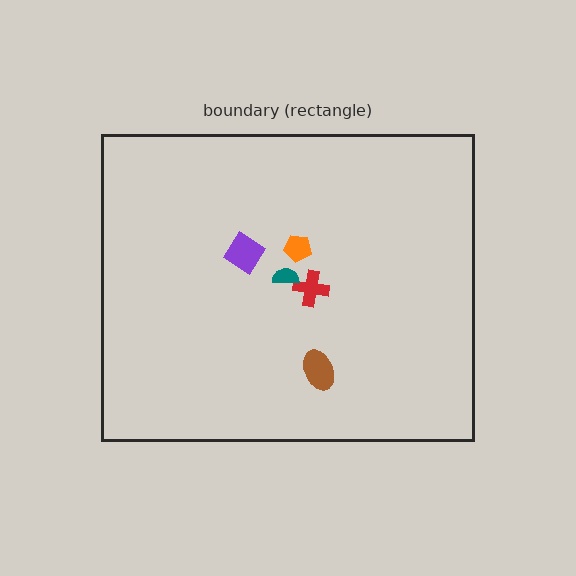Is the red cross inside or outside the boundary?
Inside.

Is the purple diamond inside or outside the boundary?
Inside.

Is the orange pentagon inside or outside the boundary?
Inside.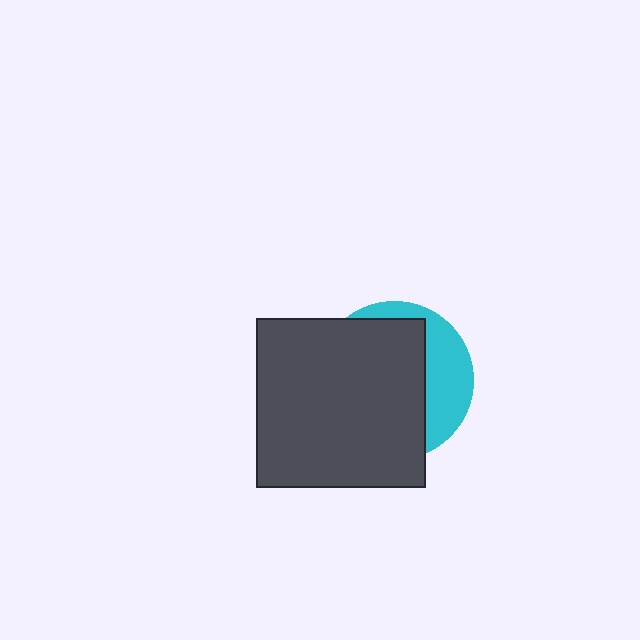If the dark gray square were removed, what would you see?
You would see the complete cyan circle.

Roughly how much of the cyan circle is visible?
A small part of it is visible (roughly 31%).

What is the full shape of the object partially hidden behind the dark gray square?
The partially hidden object is a cyan circle.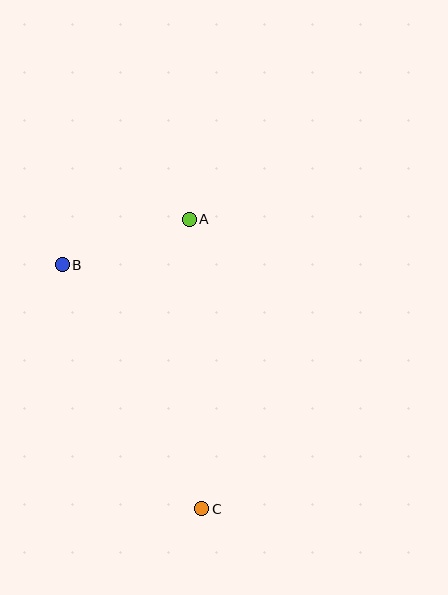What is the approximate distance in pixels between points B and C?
The distance between B and C is approximately 281 pixels.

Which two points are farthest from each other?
Points A and C are farthest from each other.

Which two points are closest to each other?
Points A and B are closest to each other.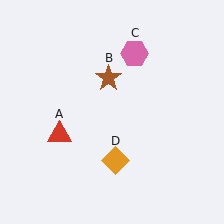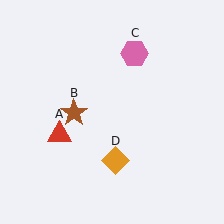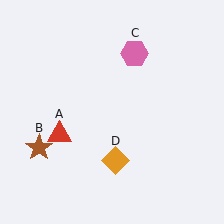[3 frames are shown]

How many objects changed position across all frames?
1 object changed position: brown star (object B).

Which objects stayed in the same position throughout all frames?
Red triangle (object A) and pink hexagon (object C) and orange diamond (object D) remained stationary.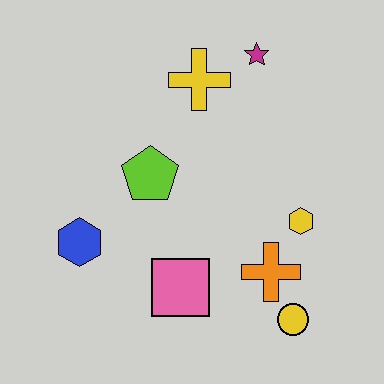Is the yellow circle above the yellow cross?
No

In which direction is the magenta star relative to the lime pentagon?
The magenta star is above the lime pentagon.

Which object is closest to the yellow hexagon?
The orange cross is closest to the yellow hexagon.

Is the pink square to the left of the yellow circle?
Yes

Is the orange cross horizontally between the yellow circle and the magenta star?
Yes